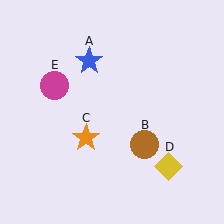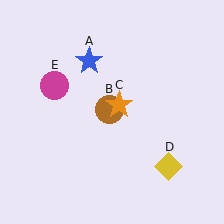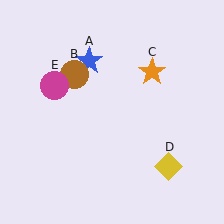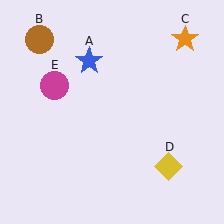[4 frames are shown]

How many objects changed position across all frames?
2 objects changed position: brown circle (object B), orange star (object C).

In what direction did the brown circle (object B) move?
The brown circle (object B) moved up and to the left.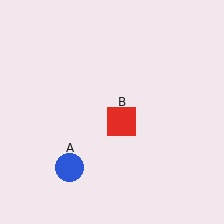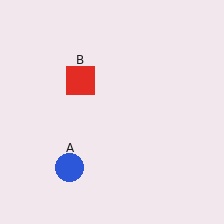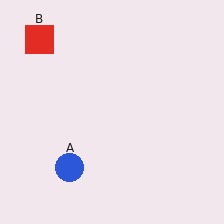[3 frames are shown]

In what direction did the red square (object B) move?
The red square (object B) moved up and to the left.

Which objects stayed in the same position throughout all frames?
Blue circle (object A) remained stationary.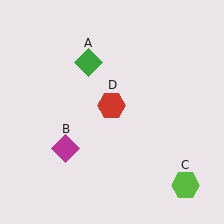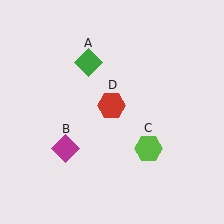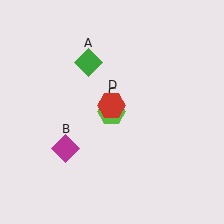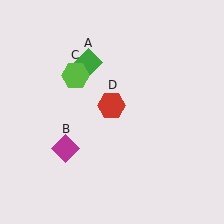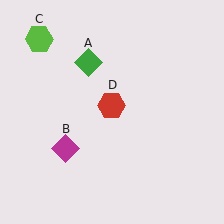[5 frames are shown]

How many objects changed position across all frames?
1 object changed position: lime hexagon (object C).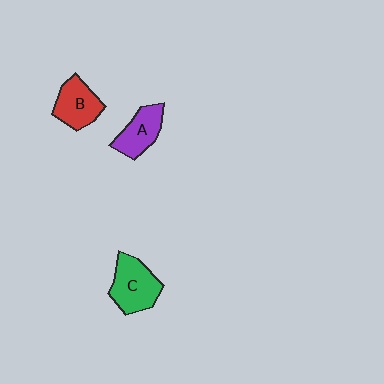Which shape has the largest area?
Shape C (green).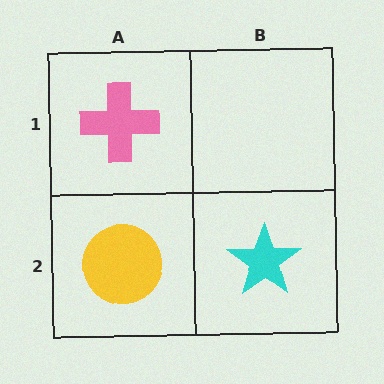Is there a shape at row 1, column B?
No, that cell is empty.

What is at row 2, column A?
A yellow circle.